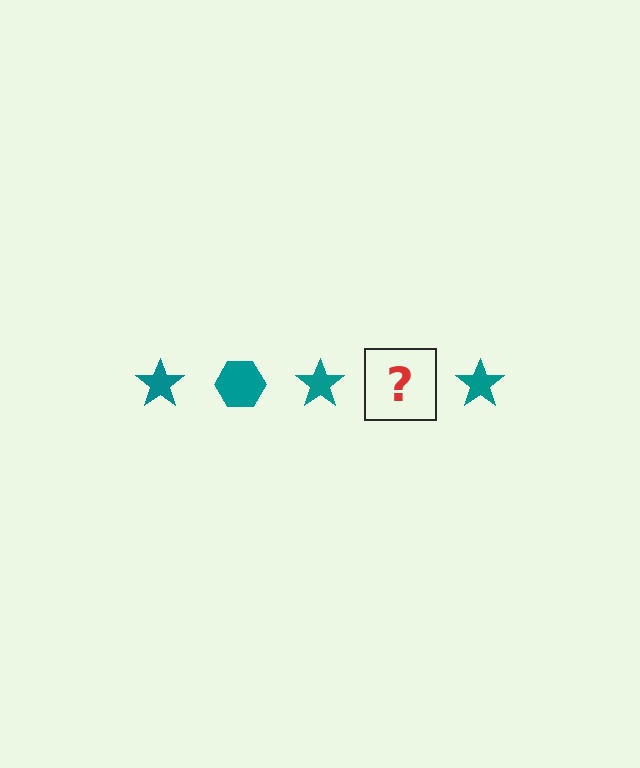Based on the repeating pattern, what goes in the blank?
The blank should be a teal hexagon.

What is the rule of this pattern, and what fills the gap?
The rule is that the pattern cycles through star, hexagon shapes in teal. The gap should be filled with a teal hexagon.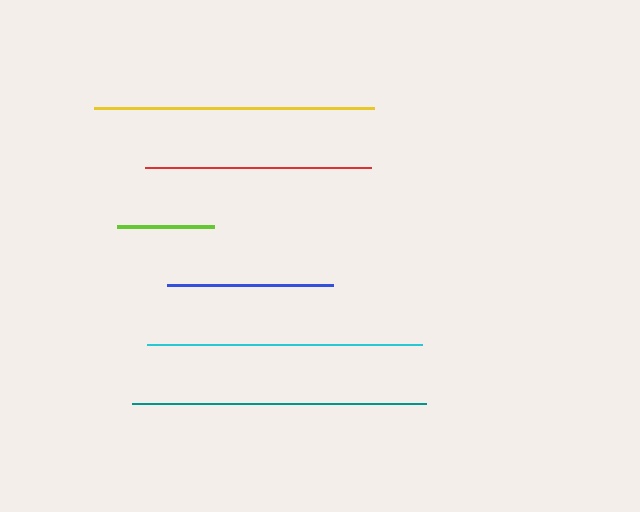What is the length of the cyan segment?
The cyan segment is approximately 274 pixels long.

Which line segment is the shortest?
The lime line is the shortest at approximately 97 pixels.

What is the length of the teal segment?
The teal segment is approximately 294 pixels long.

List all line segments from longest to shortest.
From longest to shortest: teal, yellow, cyan, red, blue, lime.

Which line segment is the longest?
The teal line is the longest at approximately 294 pixels.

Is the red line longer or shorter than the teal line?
The teal line is longer than the red line.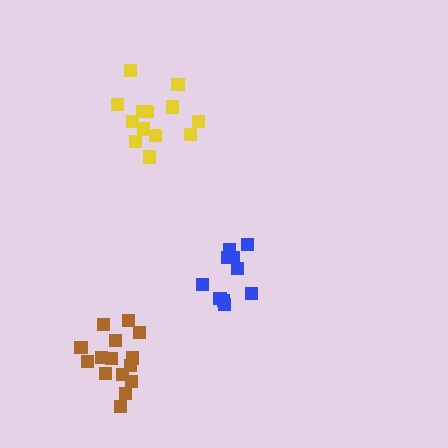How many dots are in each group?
Group 1: 15 dots, Group 2: 13 dots, Group 3: 10 dots (38 total).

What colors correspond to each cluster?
The clusters are colored: brown, yellow, blue.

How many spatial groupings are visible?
There are 3 spatial groupings.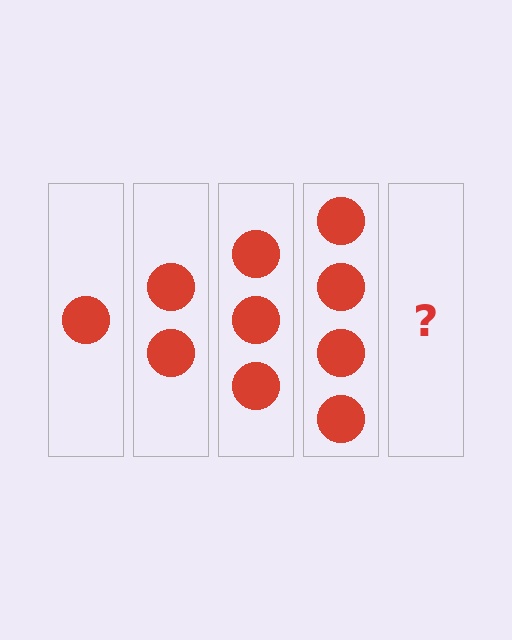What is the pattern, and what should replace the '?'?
The pattern is that each step adds one more circle. The '?' should be 5 circles.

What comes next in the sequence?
The next element should be 5 circles.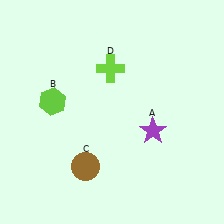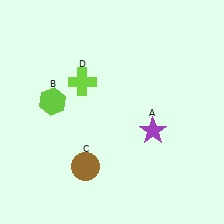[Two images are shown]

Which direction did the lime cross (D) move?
The lime cross (D) moved left.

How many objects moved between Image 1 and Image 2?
1 object moved between the two images.